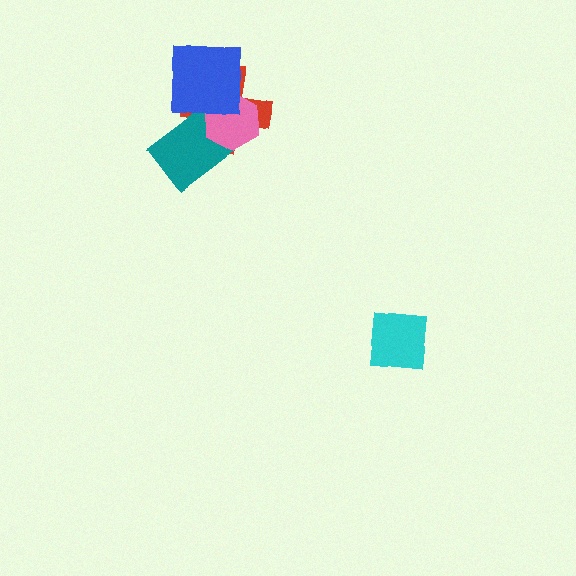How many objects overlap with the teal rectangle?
3 objects overlap with the teal rectangle.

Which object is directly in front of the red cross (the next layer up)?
The teal rectangle is directly in front of the red cross.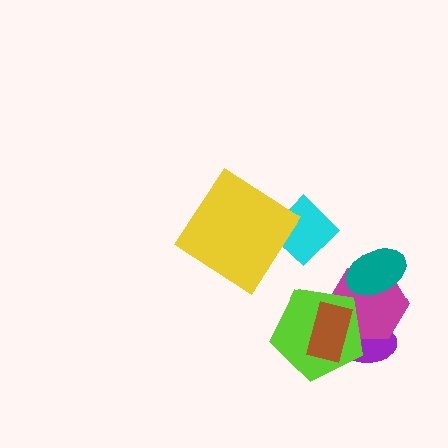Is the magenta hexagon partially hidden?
Yes, it is partially covered by another shape.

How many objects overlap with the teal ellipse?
1 object overlaps with the teal ellipse.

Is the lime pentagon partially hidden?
Yes, it is partially covered by another shape.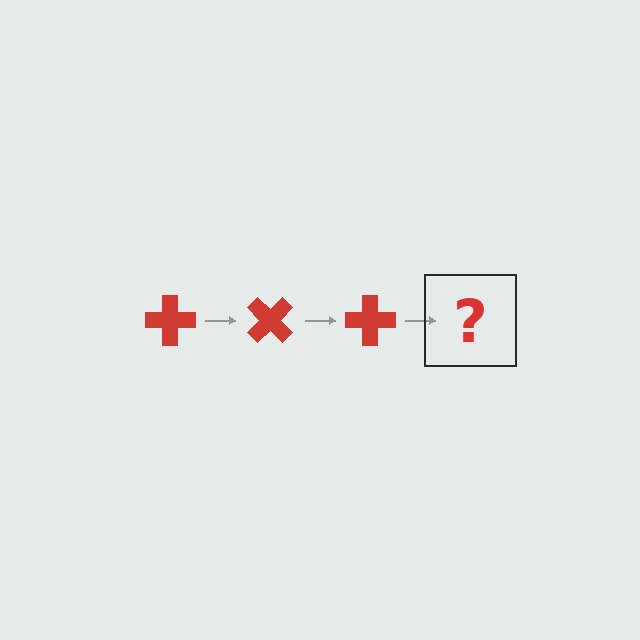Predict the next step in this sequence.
The next step is a red cross rotated 135 degrees.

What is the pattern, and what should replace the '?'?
The pattern is that the cross rotates 45 degrees each step. The '?' should be a red cross rotated 135 degrees.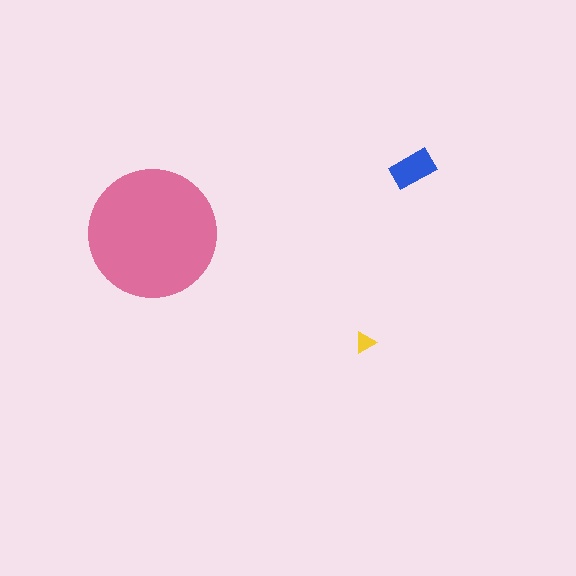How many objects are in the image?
There are 3 objects in the image.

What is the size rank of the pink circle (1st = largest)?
1st.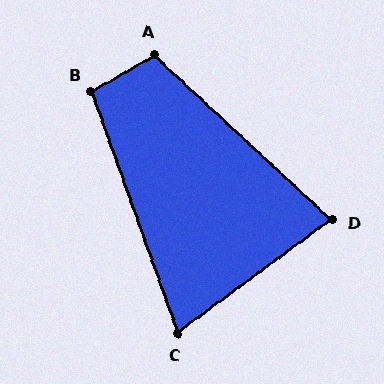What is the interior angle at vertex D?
Approximately 79 degrees (acute).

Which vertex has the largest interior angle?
A, at approximately 107 degrees.